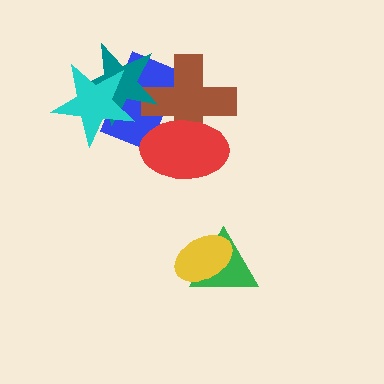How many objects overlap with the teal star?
3 objects overlap with the teal star.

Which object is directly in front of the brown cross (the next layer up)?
The teal star is directly in front of the brown cross.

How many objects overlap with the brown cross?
3 objects overlap with the brown cross.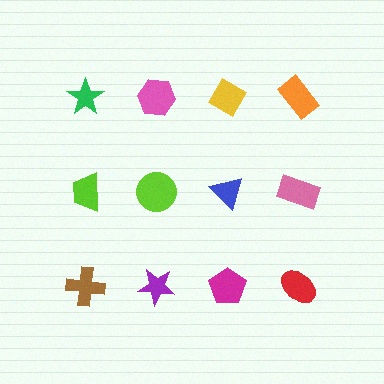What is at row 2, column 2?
A lime circle.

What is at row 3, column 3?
A magenta pentagon.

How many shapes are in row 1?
4 shapes.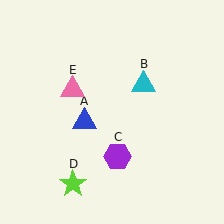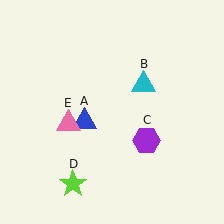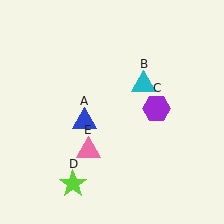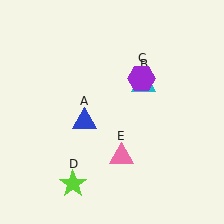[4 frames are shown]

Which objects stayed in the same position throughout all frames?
Blue triangle (object A) and cyan triangle (object B) and lime star (object D) remained stationary.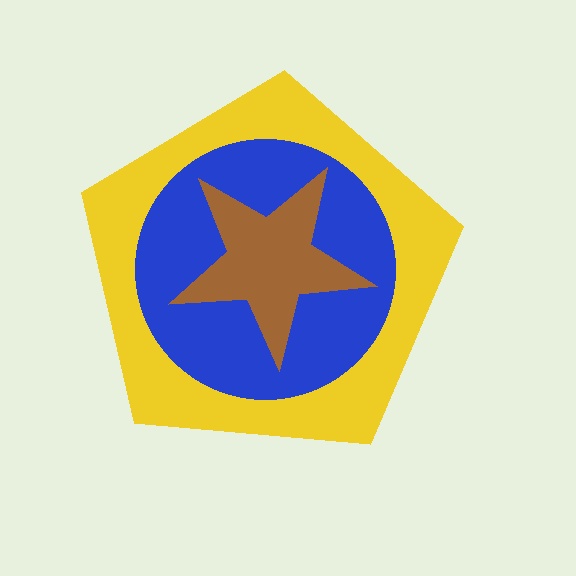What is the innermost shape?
The brown star.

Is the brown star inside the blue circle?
Yes.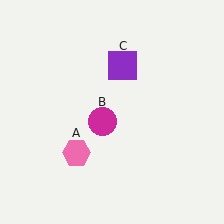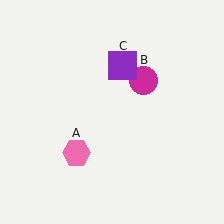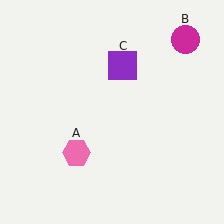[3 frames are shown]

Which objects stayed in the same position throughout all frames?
Pink hexagon (object A) and purple square (object C) remained stationary.